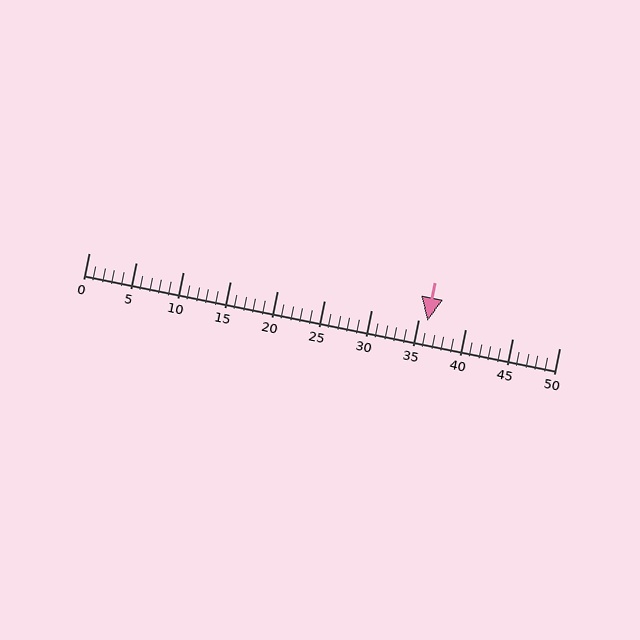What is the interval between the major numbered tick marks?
The major tick marks are spaced 5 units apart.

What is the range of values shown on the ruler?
The ruler shows values from 0 to 50.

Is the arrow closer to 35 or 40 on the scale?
The arrow is closer to 35.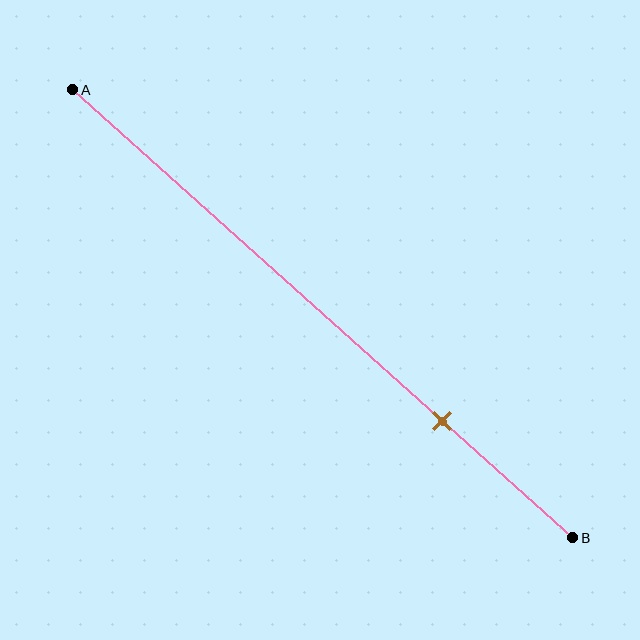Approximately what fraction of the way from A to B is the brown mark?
The brown mark is approximately 75% of the way from A to B.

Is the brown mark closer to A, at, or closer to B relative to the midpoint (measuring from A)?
The brown mark is closer to point B than the midpoint of segment AB.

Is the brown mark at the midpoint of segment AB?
No, the mark is at about 75% from A, not at the 50% midpoint.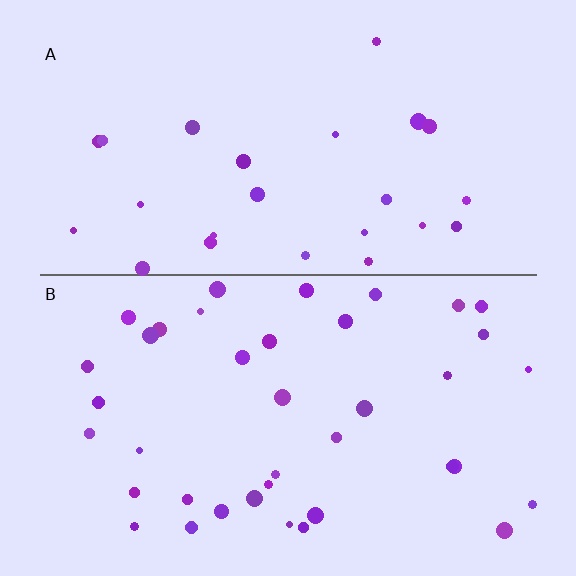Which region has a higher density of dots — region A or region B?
B (the bottom).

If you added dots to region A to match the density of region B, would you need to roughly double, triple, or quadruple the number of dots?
Approximately double.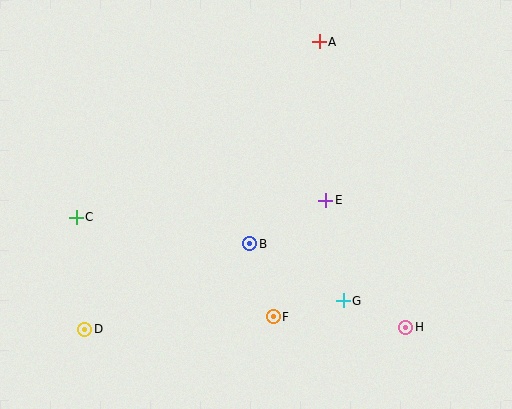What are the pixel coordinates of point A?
Point A is at (319, 42).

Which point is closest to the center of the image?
Point B at (250, 244) is closest to the center.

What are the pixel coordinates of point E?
Point E is at (326, 200).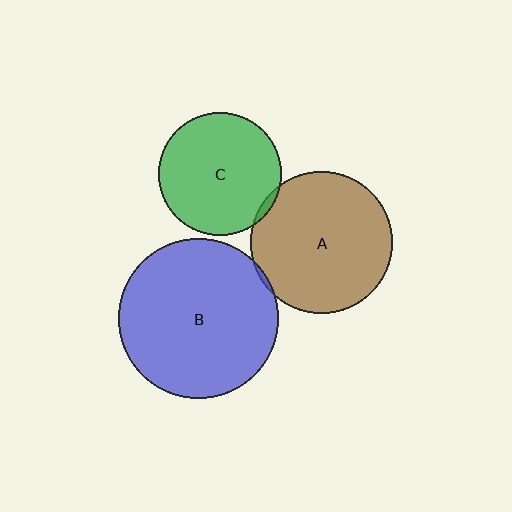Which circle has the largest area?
Circle B (blue).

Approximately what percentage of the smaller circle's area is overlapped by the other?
Approximately 5%.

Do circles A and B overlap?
Yes.